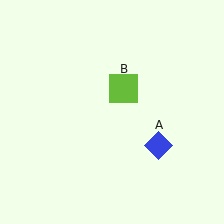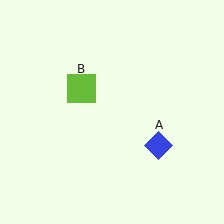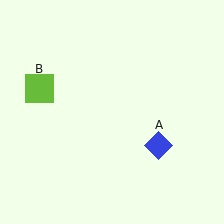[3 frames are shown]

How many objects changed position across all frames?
1 object changed position: lime square (object B).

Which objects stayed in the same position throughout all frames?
Blue diamond (object A) remained stationary.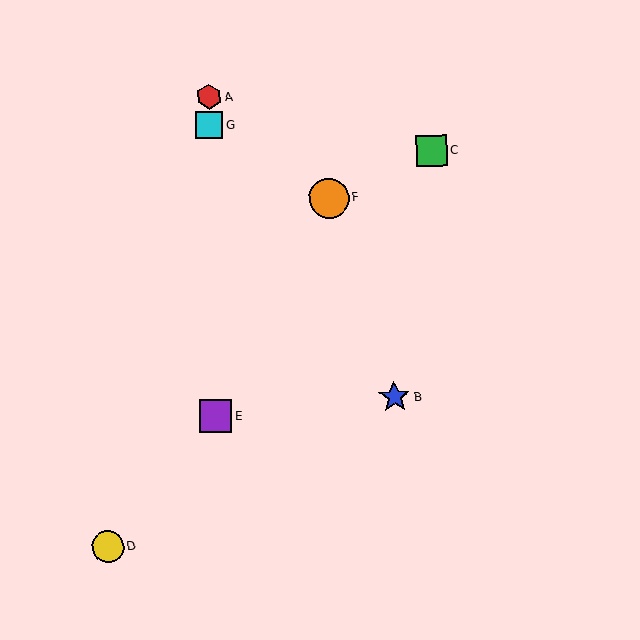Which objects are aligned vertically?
Objects A, E, G are aligned vertically.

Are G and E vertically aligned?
Yes, both are at x≈209.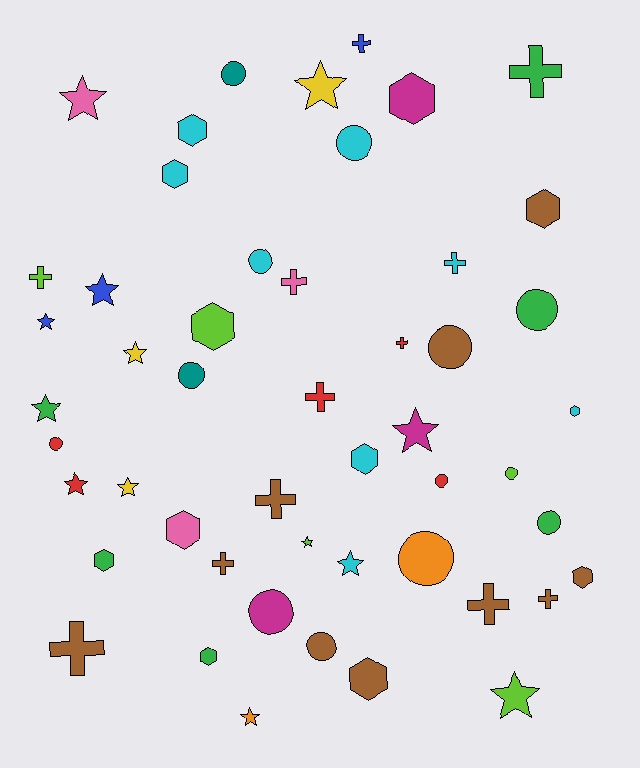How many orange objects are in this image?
There are 2 orange objects.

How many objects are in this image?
There are 50 objects.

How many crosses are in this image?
There are 12 crosses.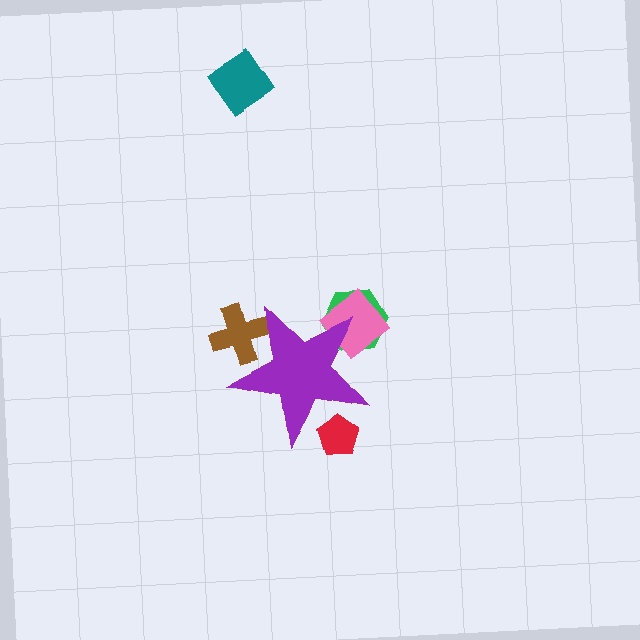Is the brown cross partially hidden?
Yes, the brown cross is partially hidden behind the purple star.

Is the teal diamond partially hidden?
No, the teal diamond is fully visible.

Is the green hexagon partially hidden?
Yes, the green hexagon is partially hidden behind the purple star.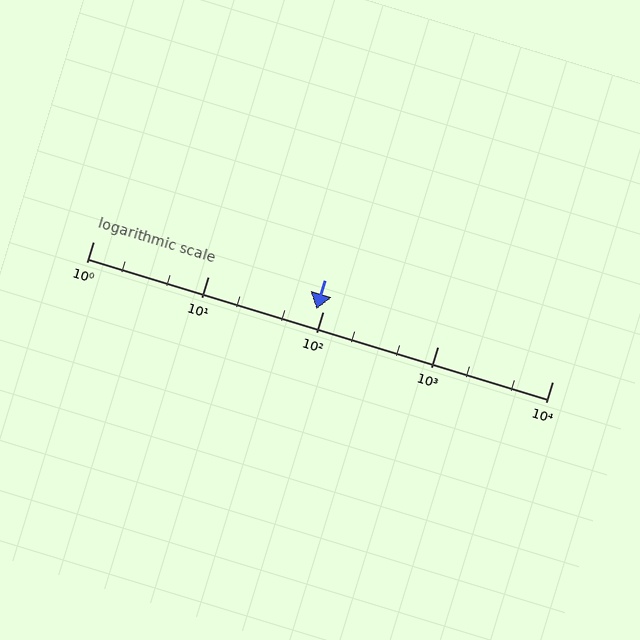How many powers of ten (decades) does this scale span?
The scale spans 4 decades, from 1 to 10000.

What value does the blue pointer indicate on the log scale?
The pointer indicates approximately 88.